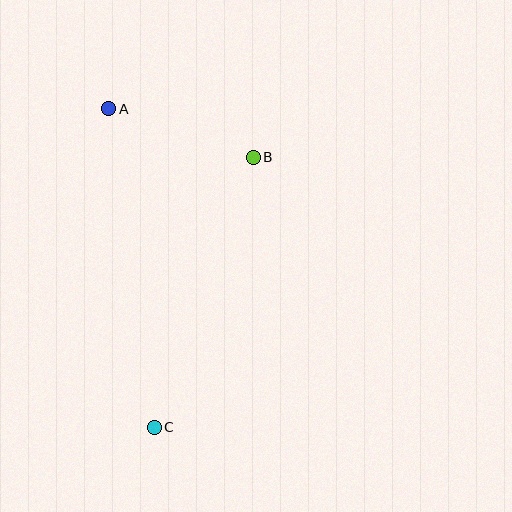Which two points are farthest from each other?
Points A and C are farthest from each other.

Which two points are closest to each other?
Points A and B are closest to each other.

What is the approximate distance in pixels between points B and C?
The distance between B and C is approximately 288 pixels.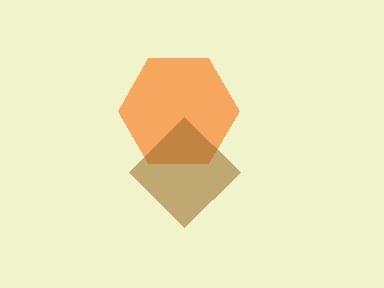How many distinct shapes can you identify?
There are 2 distinct shapes: an orange hexagon, a brown diamond.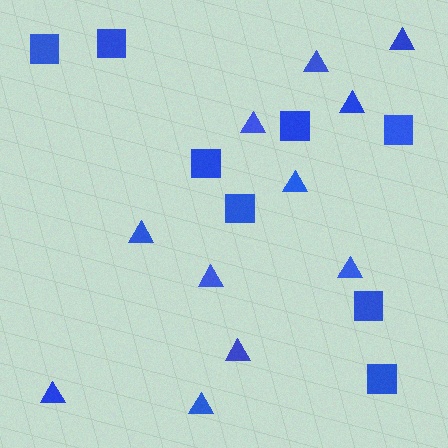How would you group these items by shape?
There are 2 groups: one group of squares (8) and one group of triangles (11).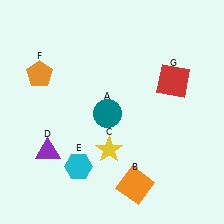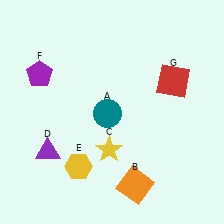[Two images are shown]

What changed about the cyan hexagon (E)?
In Image 1, E is cyan. In Image 2, it changed to yellow.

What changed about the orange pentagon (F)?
In Image 1, F is orange. In Image 2, it changed to purple.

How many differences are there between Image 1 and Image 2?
There are 2 differences between the two images.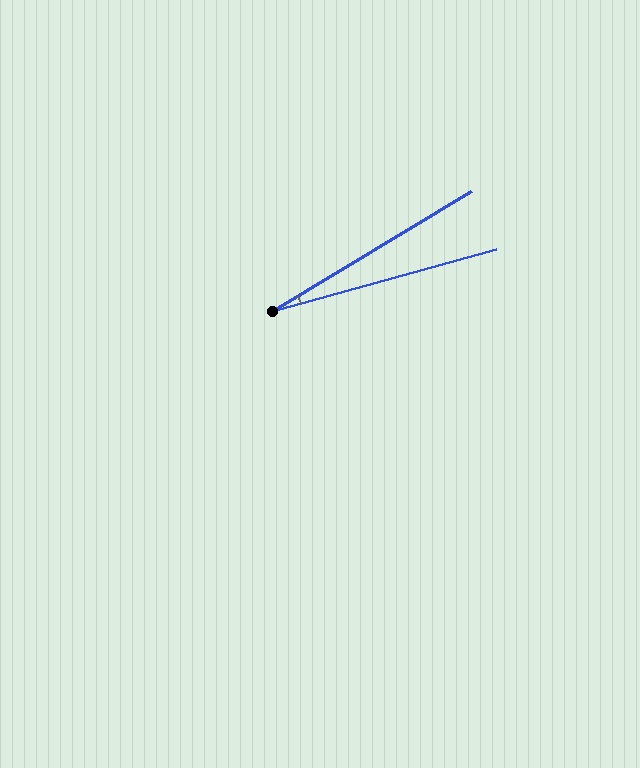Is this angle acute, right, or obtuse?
It is acute.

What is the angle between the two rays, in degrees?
Approximately 16 degrees.